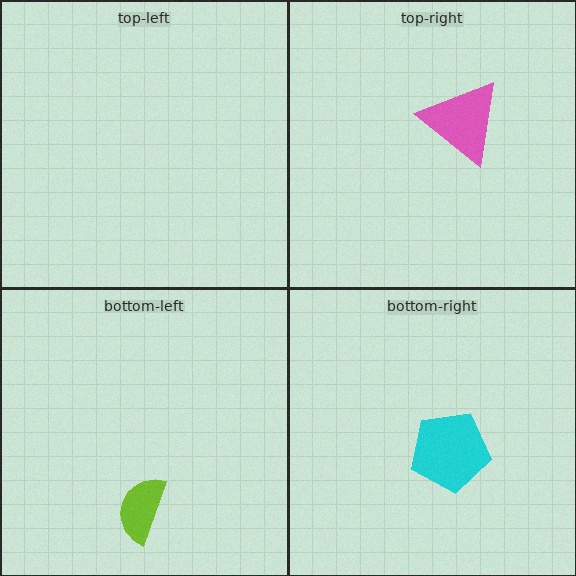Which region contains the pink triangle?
The top-right region.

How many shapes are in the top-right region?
1.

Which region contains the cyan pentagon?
The bottom-right region.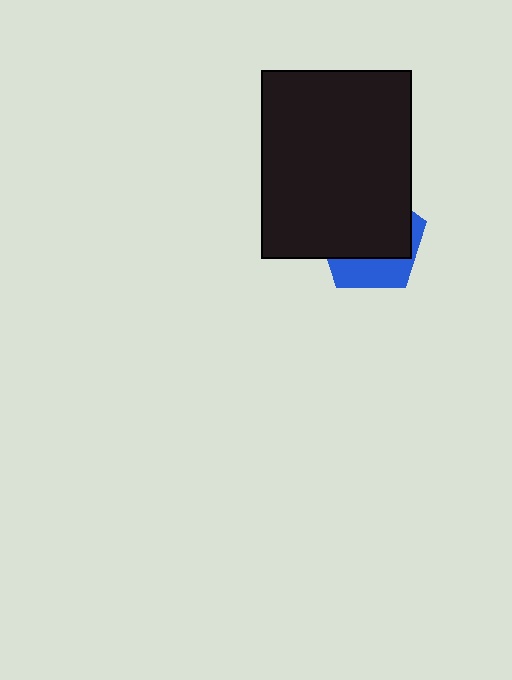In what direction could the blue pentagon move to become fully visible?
The blue pentagon could move down. That would shift it out from behind the black rectangle entirely.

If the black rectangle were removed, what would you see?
You would see the complete blue pentagon.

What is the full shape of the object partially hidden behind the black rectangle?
The partially hidden object is a blue pentagon.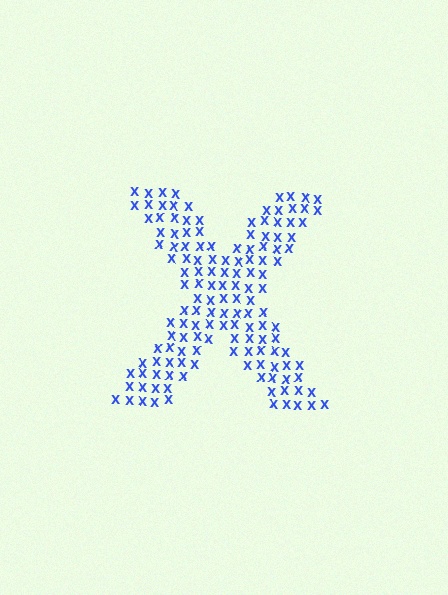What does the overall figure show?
The overall figure shows the letter X.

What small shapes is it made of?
It is made of small letter X's.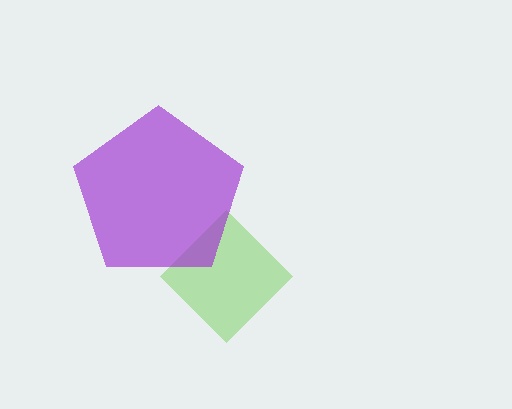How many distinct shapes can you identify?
There are 2 distinct shapes: a lime diamond, a purple pentagon.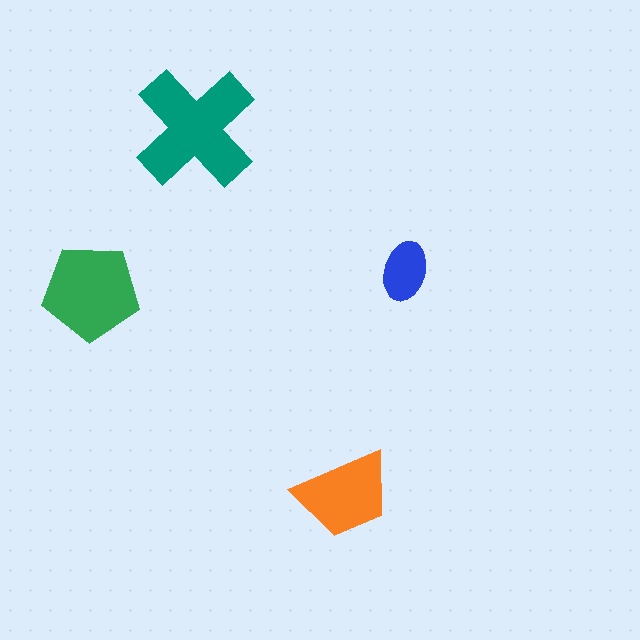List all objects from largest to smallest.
The teal cross, the green pentagon, the orange trapezoid, the blue ellipse.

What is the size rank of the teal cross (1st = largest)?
1st.